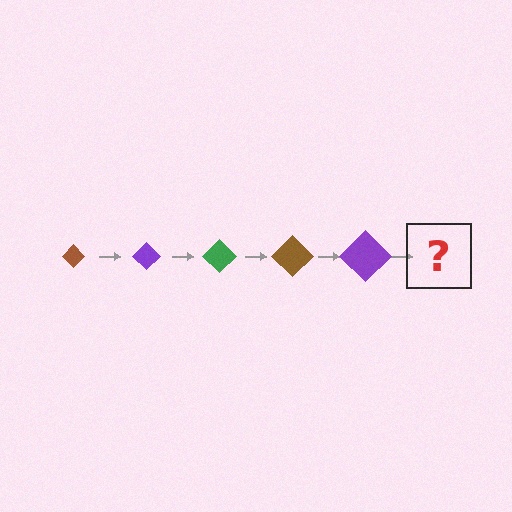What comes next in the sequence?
The next element should be a green diamond, larger than the previous one.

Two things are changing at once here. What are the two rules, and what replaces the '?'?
The two rules are that the diamond grows larger each step and the color cycles through brown, purple, and green. The '?' should be a green diamond, larger than the previous one.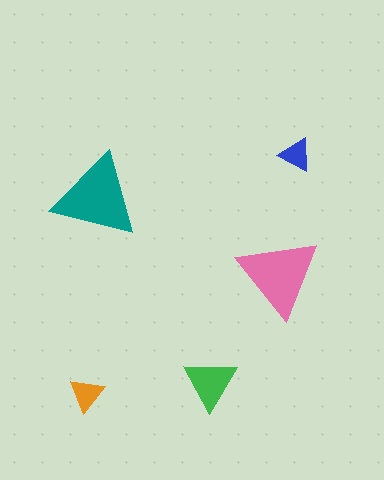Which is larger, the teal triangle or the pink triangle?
The teal one.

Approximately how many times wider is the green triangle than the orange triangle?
About 1.5 times wider.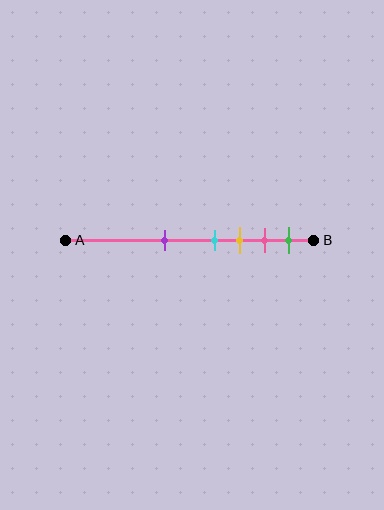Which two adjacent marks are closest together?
The cyan and yellow marks are the closest adjacent pair.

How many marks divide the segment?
There are 5 marks dividing the segment.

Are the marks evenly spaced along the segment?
No, the marks are not evenly spaced.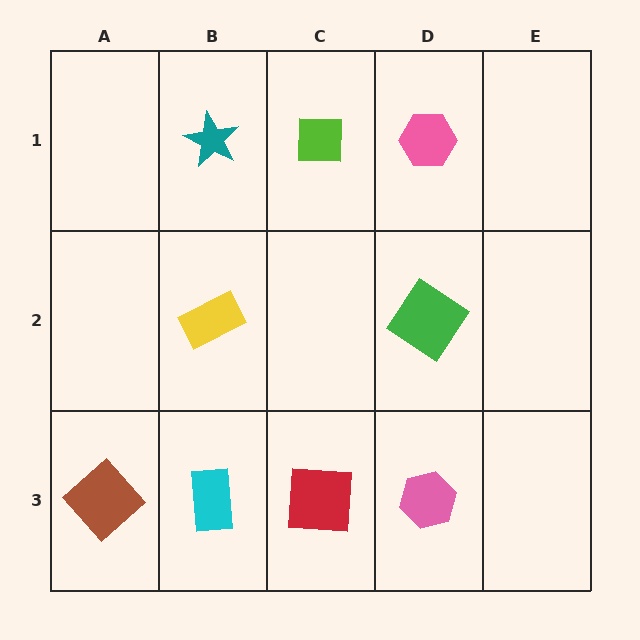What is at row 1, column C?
A lime square.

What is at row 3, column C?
A red square.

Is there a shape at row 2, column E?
No, that cell is empty.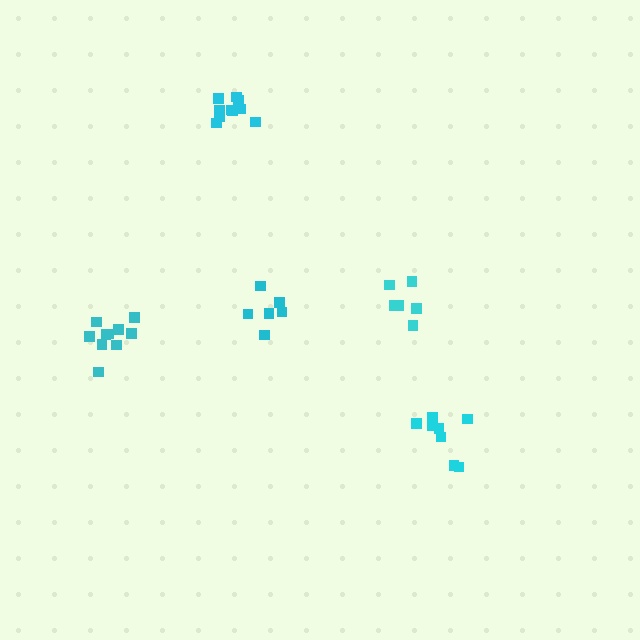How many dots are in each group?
Group 1: 10 dots, Group 2: 6 dots, Group 3: 11 dots, Group 4: 8 dots, Group 5: 7 dots (42 total).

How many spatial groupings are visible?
There are 5 spatial groupings.